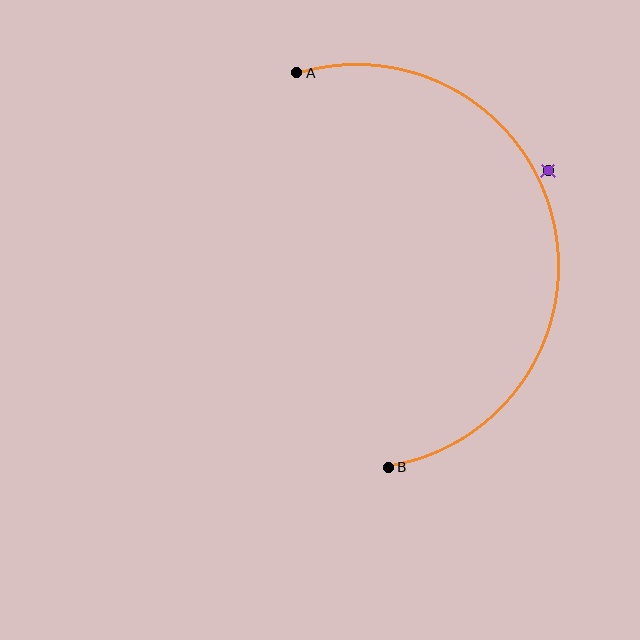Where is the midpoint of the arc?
The arc midpoint is the point on the curve farthest from the straight line joining A and B. It sits to the right of that line.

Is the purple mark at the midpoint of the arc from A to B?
No — the purple mark does not lie on the arc at all. It sits slightly outside the curve.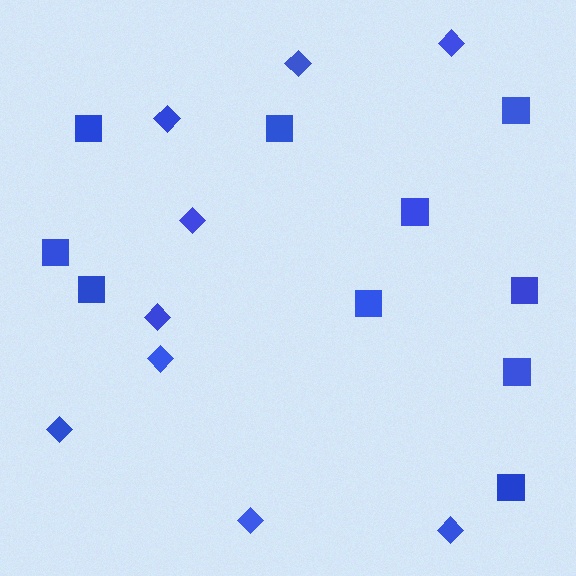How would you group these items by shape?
There are 2 groups: one group of squares (10) and one group of diamonds (9).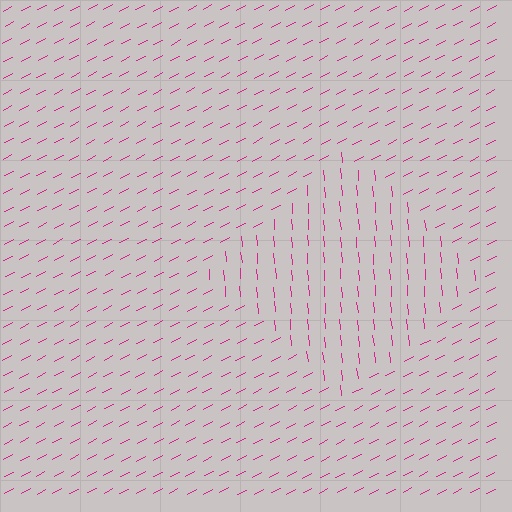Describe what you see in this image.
The image is filled with small magenta line segments. A diamond region in the image has lines oriented differently from the surrounding lines, creating a visible texture boundary.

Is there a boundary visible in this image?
Yes, there is a texture boundary formed by a change in line orientation.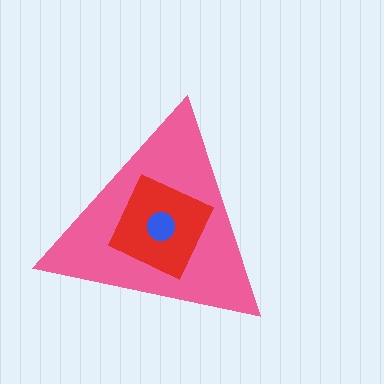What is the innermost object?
The blue circle.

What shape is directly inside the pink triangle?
The red diamond.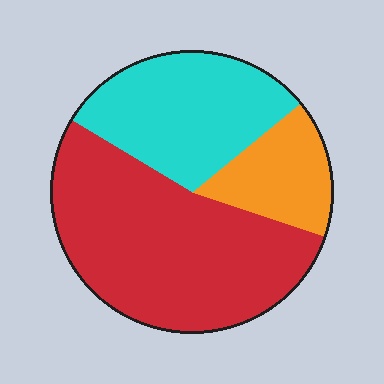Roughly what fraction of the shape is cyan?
Cyan covers roughly 30% of the shape.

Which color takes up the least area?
Orange, at roughly 15%.